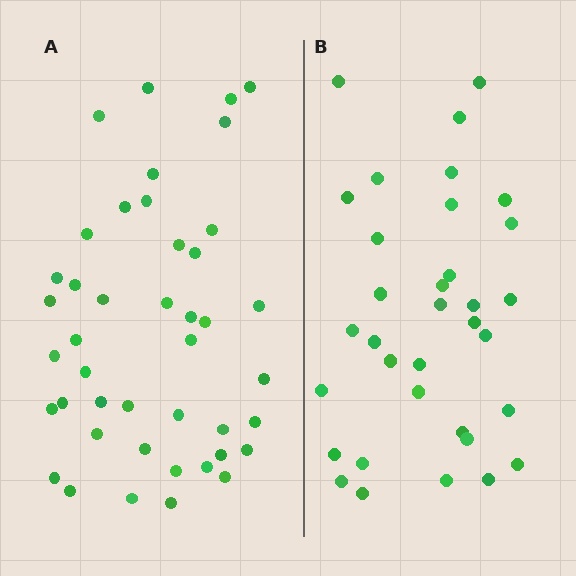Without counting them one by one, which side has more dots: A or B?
Region A (the left region) has more dots.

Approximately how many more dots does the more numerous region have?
Region A has roughly 8 or so more dots than region B.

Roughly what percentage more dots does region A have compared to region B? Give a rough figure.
About 25% more.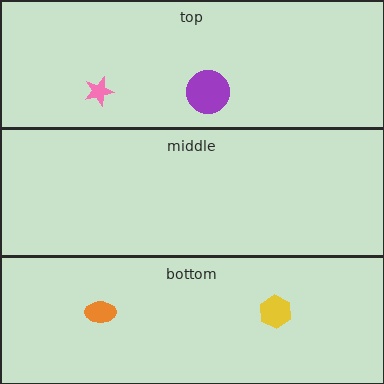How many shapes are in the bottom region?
2.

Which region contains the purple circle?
The top region.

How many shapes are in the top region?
2.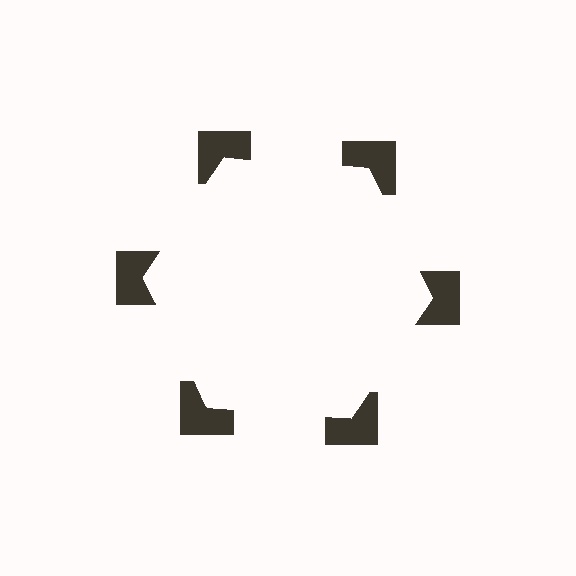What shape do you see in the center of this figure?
An illusory hexagon — its edges are inferred from the aligned wedge cuts in the notched squares, not physically drawn.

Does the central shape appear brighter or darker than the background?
It typically appears slightly brighter than the background, even though no actual brightness change is drawn.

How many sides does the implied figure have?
6 sides.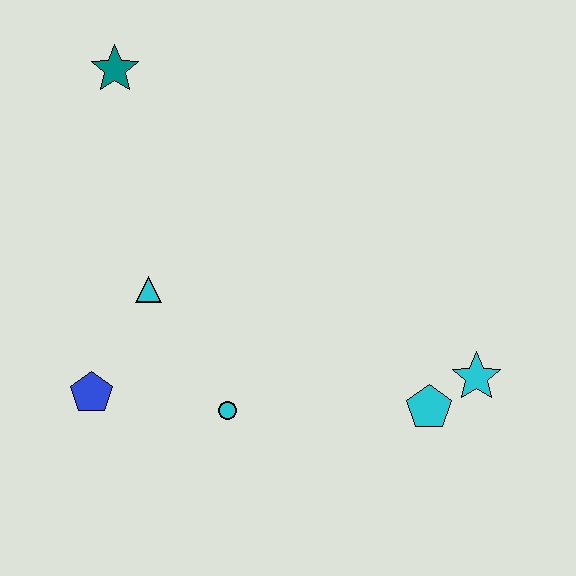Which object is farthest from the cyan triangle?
The cyan star is farthest from the cyan triangle.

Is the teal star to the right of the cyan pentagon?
No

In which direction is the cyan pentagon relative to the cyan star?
The cyan pentagon is to the left of the cyan star.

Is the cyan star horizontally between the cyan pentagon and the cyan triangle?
No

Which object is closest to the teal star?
The cyan triangle is closest to the teal star.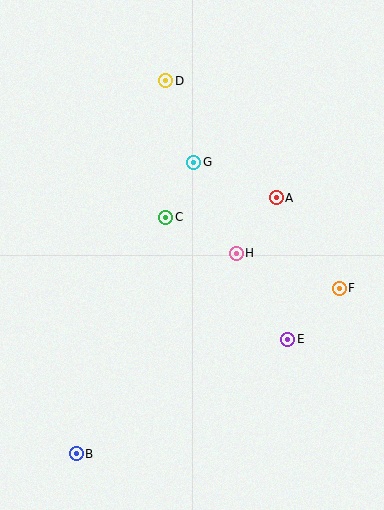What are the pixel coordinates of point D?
Point D is at (166, 81).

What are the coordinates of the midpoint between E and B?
The midpoint between E and B is at (182, 396).